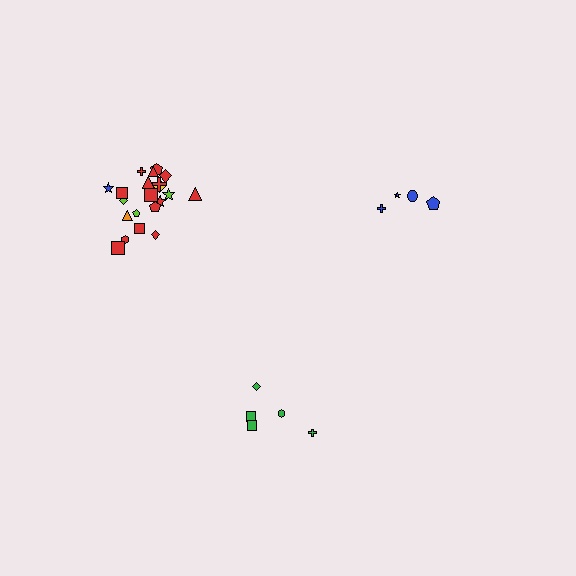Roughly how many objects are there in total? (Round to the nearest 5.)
Roughly 30 objects in total.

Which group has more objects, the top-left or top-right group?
The top-left group.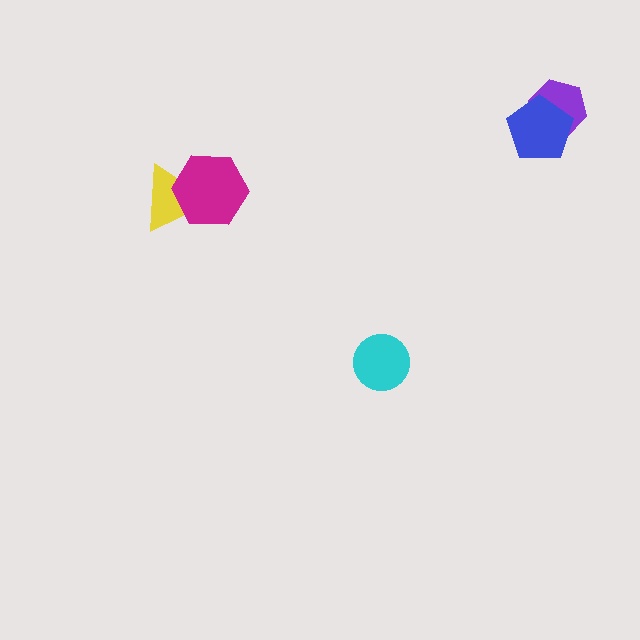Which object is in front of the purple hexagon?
The blue pentagon is in front of the purple hexagon.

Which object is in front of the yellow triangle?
The magenta hexagon is in front of the yellow triangle.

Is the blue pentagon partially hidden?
No, no other shape covers it.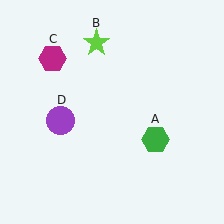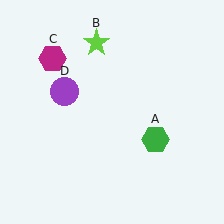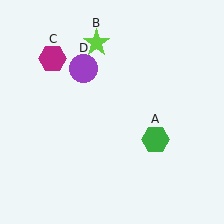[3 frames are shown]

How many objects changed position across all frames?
1 object changed position: purple circle (object D).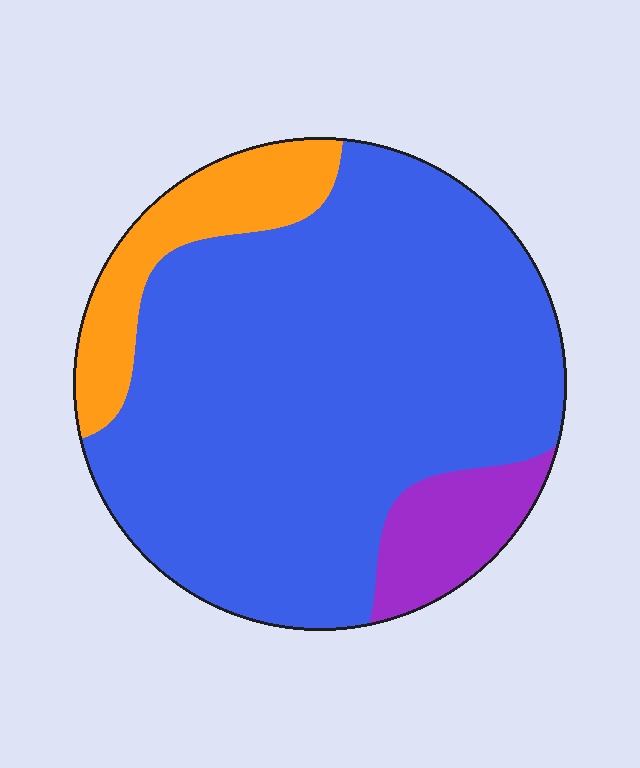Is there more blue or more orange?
Blue.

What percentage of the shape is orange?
Orange covers roughly 15% of the shape.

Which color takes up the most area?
Blue, at roughly 80%.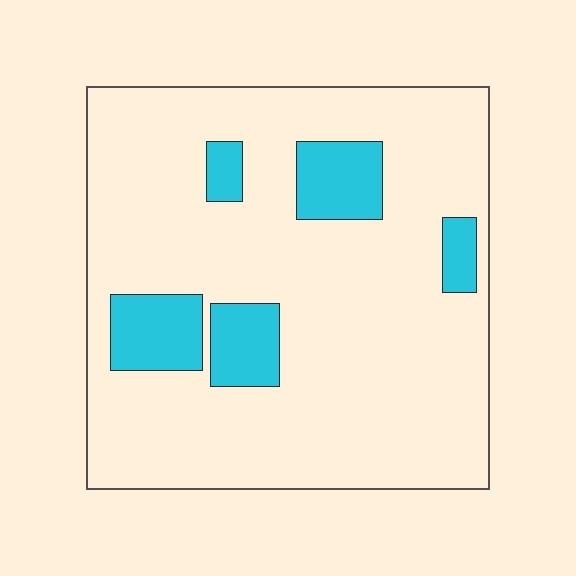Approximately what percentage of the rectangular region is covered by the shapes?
Approximately 15%.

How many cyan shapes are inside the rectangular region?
5.